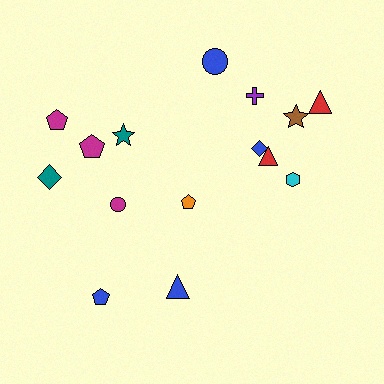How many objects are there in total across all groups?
There are 15 objects.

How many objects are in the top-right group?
There are 7 objects.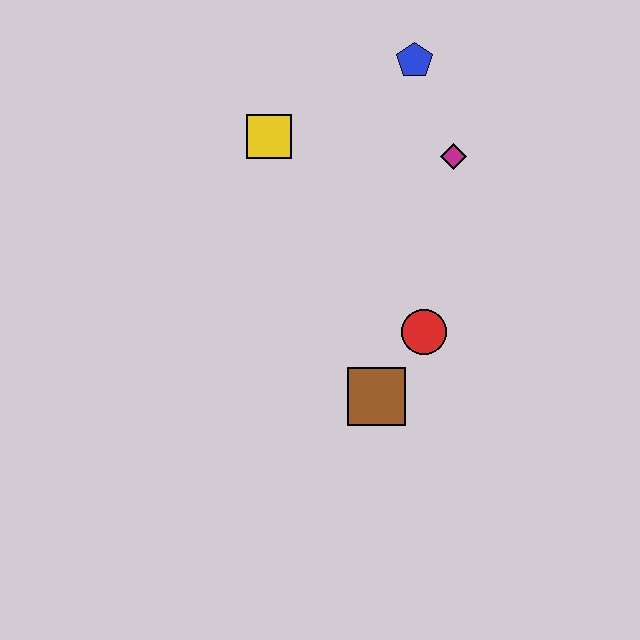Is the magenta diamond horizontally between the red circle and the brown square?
No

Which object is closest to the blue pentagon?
The magenta diamond is closest to the blue pentagon.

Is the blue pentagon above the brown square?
Yes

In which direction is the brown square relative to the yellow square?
The brown square is below the yellow square.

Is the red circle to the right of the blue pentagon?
Yes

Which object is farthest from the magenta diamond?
The brown square is farthest from the magenta diamond.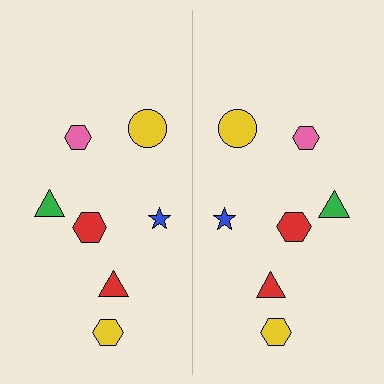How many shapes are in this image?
There are 14 shapes in this image.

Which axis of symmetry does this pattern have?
The pattern has a vertical axis of symmetry running through the center of the image.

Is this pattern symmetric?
Yes, this pattern has bilateral (reflection) symmetry.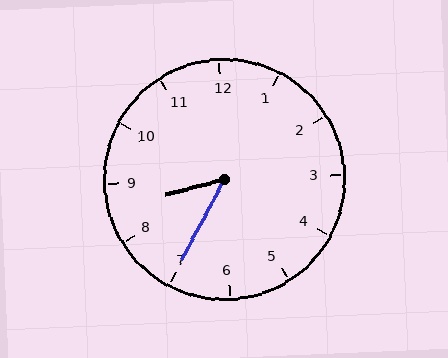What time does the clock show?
8:35.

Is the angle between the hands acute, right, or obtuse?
It is acute.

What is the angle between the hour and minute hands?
Approximately 48 degrees.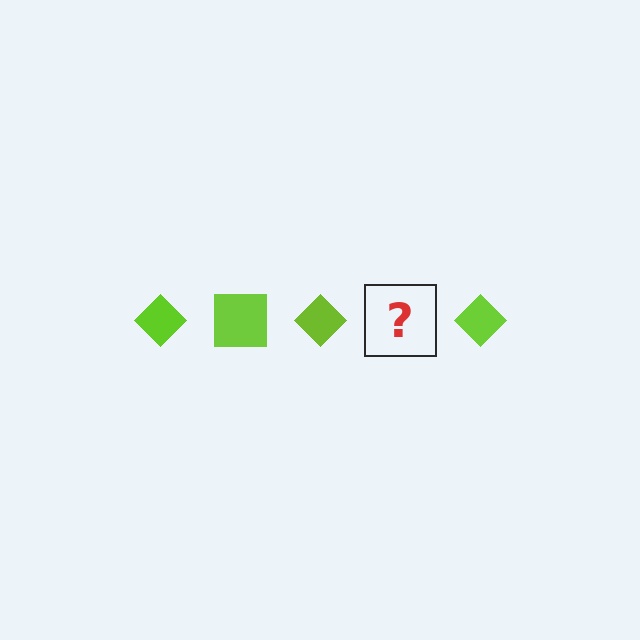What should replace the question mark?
The question mark should be replaced with a lime square.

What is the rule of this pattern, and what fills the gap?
The rule is that the pattern cycles through diamond, square shapes in lime. The gap should be filled with a lime square.